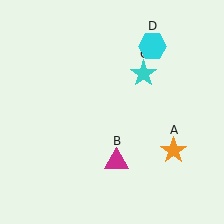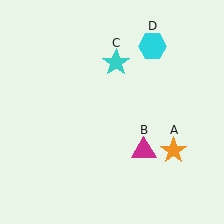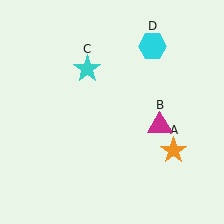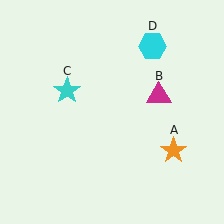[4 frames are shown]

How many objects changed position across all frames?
2 objects changed position: magenta triangle (object B), cyan star (object C).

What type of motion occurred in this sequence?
The magenta triangle (object B), cyan star (object C) rotated counterclockwise around the center of the scene.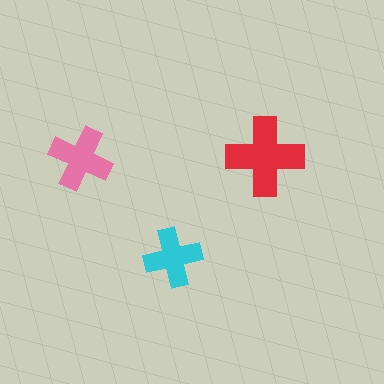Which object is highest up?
The red cross is topmost.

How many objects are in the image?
There are 3 objects in the image.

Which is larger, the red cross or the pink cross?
The red one.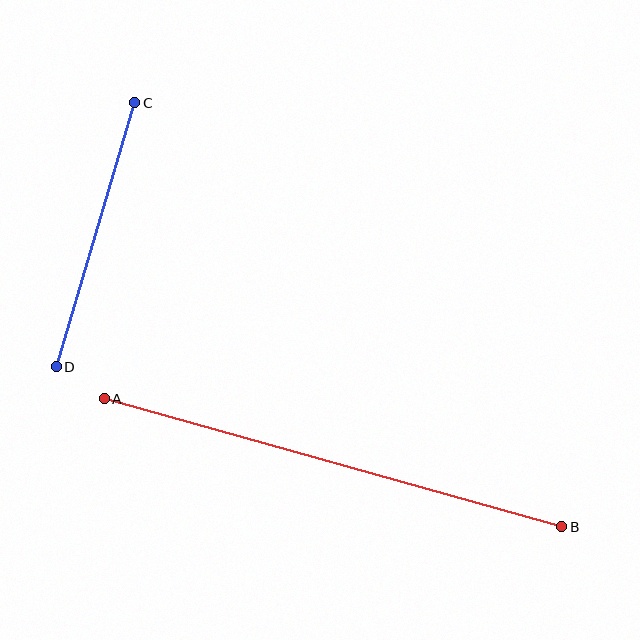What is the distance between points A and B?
The distance is approximately 475 pixels.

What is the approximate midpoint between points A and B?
The midpoint is at approximately (333, 463) pixels.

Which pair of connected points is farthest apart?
Points A and B are farthest apart.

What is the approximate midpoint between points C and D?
The midpoint is at approximately (95, 235) pixels.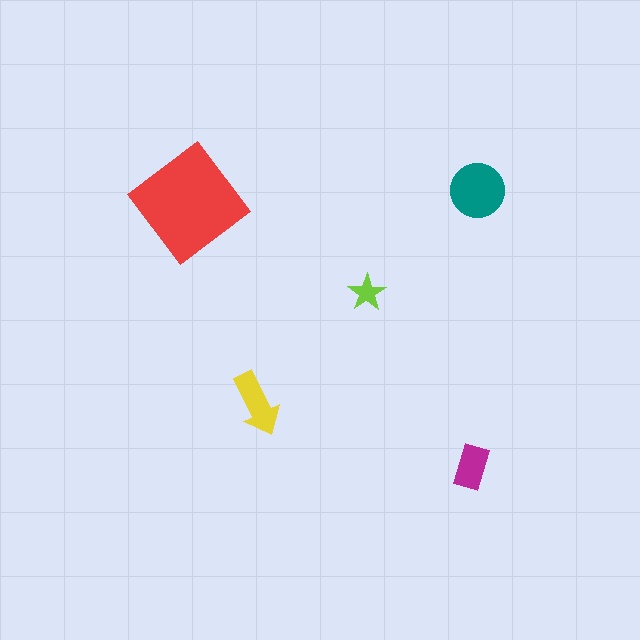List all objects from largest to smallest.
The red diamond, the teal circle, the yellow arrow, the magenta rectangle, the lime star.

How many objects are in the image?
There are 5 objects in the image.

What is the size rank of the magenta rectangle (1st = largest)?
4th.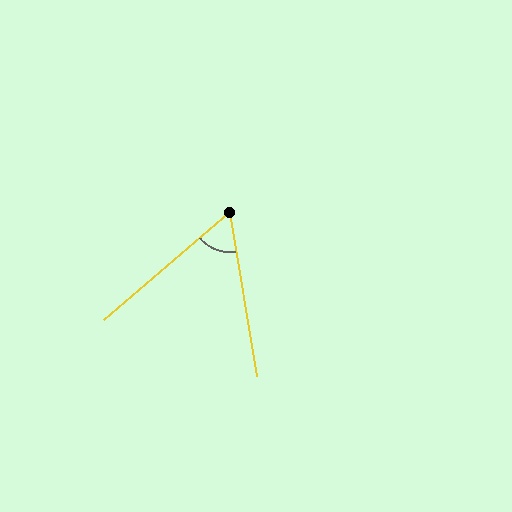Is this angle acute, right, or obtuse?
It is acute.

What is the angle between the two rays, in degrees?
Approximately 59 degrees.